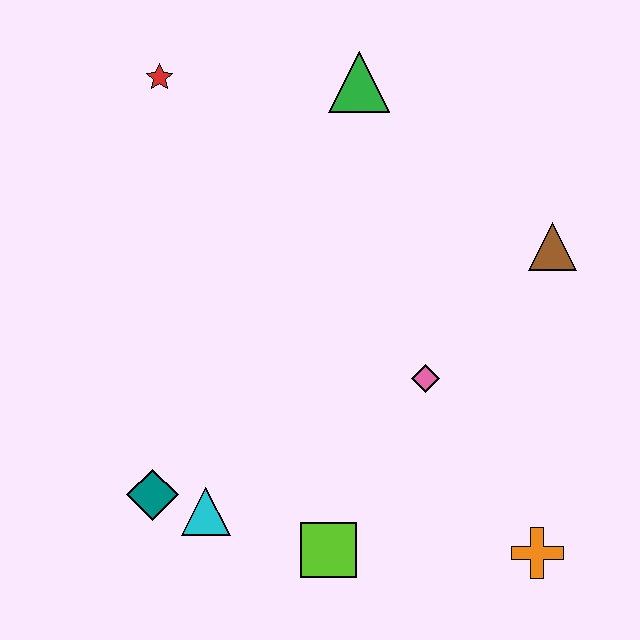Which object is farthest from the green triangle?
The orange cross is farthest from the green triangle.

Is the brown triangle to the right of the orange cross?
Yes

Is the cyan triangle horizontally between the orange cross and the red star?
Yes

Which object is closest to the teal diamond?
The cyan triangle is closest to the teal diamond.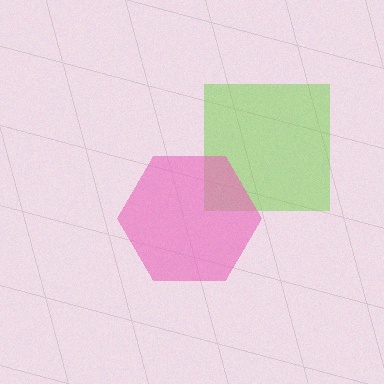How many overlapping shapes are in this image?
There are 2 overlapping shapes in the image.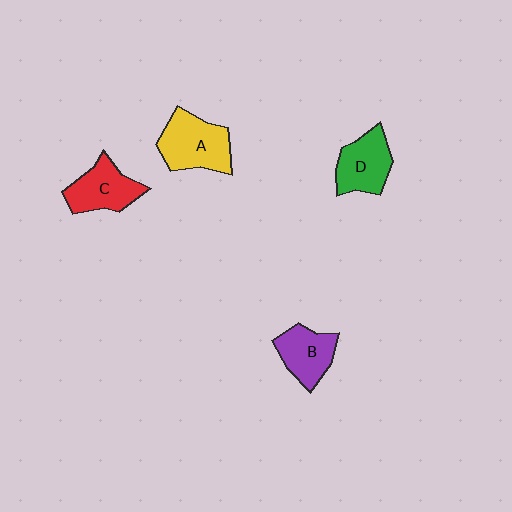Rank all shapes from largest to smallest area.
From largest to smallest: A (yellow), D (green), C (red), B (purple).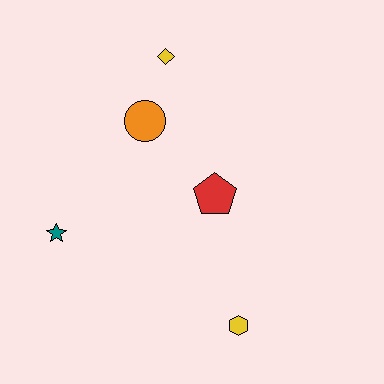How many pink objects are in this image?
There are no pink objects.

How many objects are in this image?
There are 5 objects.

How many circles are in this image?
There is 1 circle.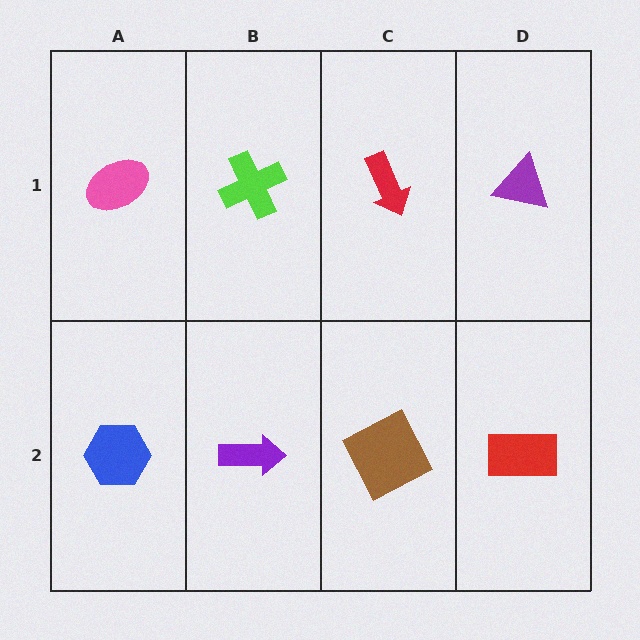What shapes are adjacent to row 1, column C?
A brown square (row 2, column C), a lime cross (row 1, column B), a purple triangle (row 1, column D).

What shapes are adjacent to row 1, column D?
A red rectangle (row 2, column D), a red arrow (row 1, column C).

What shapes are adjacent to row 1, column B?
A purple arrow (row 2, column B), a pink ellipse (row 1, column A), a red arrow (row 1, column C).